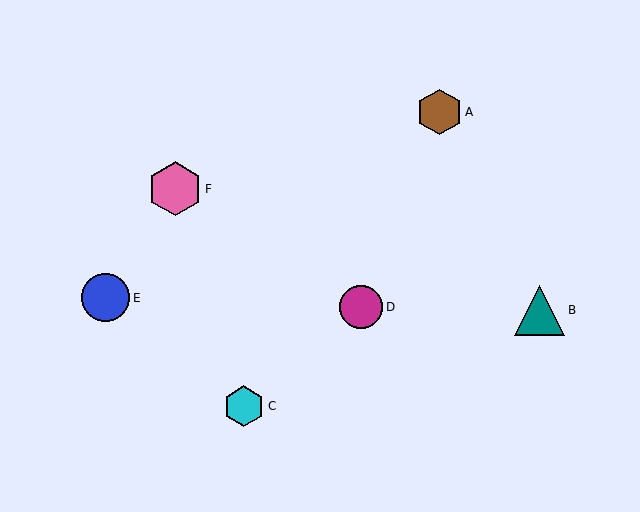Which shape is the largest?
The pink hexagon (labeled F) is the largest.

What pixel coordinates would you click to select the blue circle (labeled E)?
Click at (106, 298) to select the blue circle E.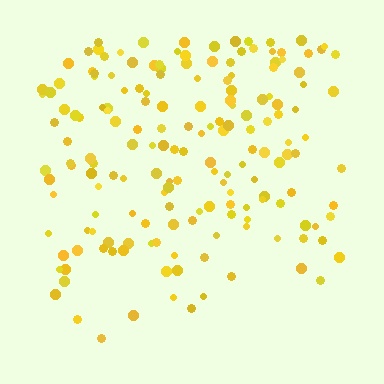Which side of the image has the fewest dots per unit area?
The bottom.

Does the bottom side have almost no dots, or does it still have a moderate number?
Still a moderate number, just noticeably fewer than the top.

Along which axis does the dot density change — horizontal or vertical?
Vertical.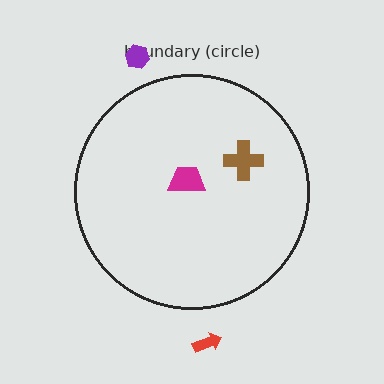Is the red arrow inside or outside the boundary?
Outside.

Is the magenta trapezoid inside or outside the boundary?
Inside.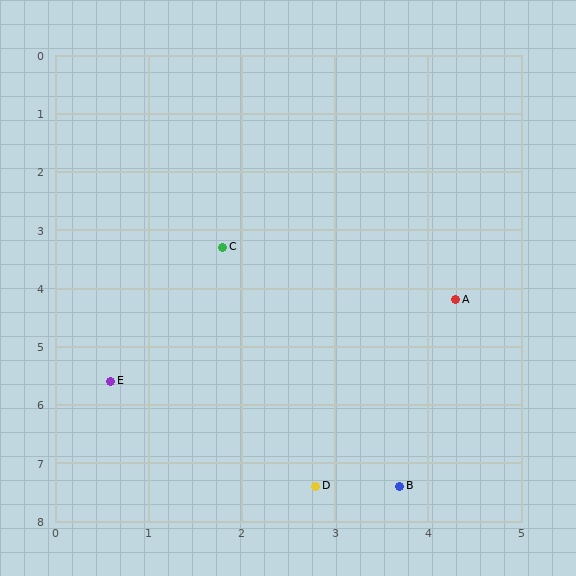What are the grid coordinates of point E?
Point E is at approximately (0.6, 5.6).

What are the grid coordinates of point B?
Point B is at approximately (3.7, 7.4).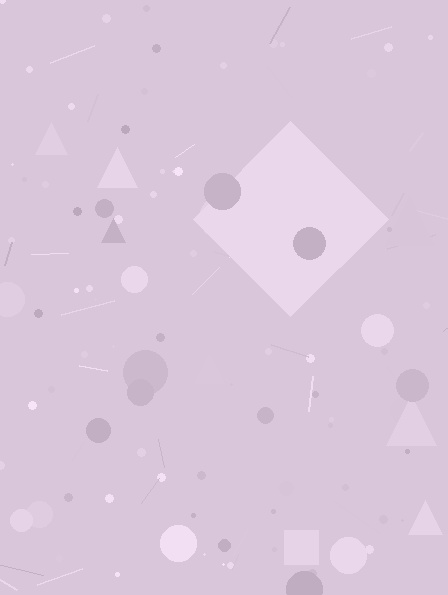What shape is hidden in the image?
A diamond is hidden in the image.